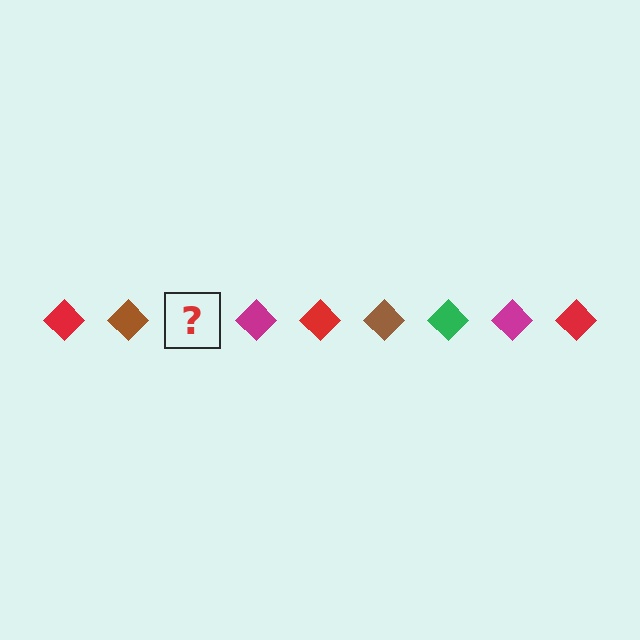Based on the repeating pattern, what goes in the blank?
The blank should be a green diamond.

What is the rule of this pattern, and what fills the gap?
The rule is that the pattern cycles through red, brown, green, magenta diamonds. The gap should be filled with a green diamond.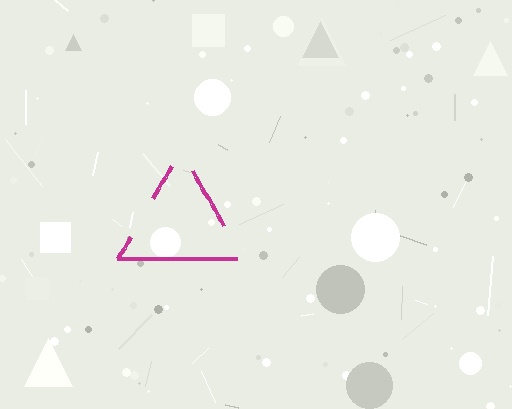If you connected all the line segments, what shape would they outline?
They would outline a triangle.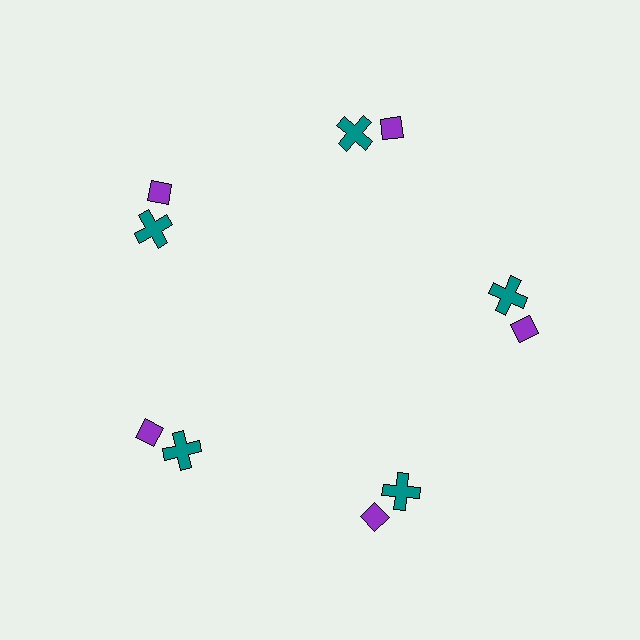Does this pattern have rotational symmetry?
Yes, this pattern has 5-fold rotational symmetry. It looks the same after rotating 72 degrees around the center.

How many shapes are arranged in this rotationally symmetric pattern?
There are 10 shapes, arranged in 5 groups of 2.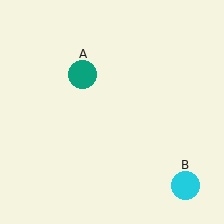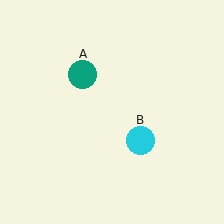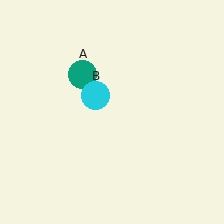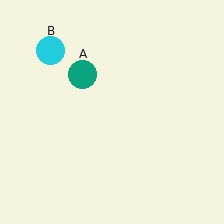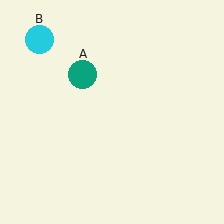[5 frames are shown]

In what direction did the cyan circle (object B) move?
The cyan circle (object B) moved up and to the left.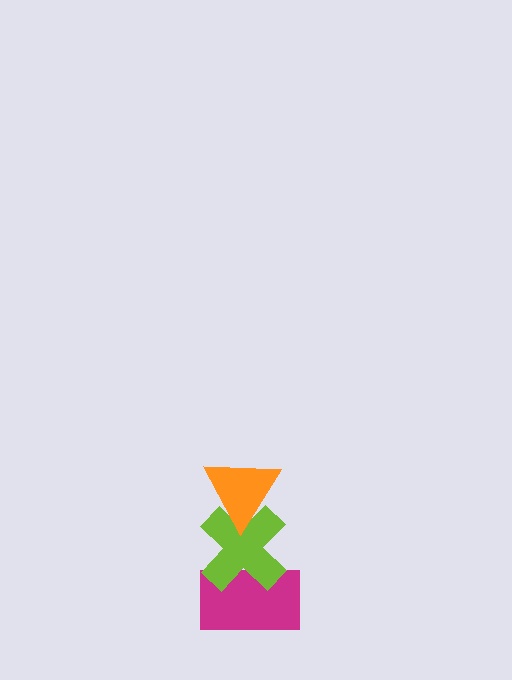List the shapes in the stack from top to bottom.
From top to bottom: the orange triangle, the lime cross, the magenta rectangle.